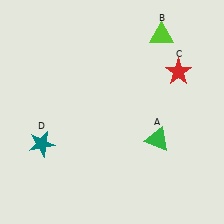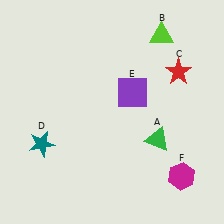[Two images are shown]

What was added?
A purple square (E), a magenta hexagon (F) were added in Image 2.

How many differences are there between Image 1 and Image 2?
There are 2 differences between the two images.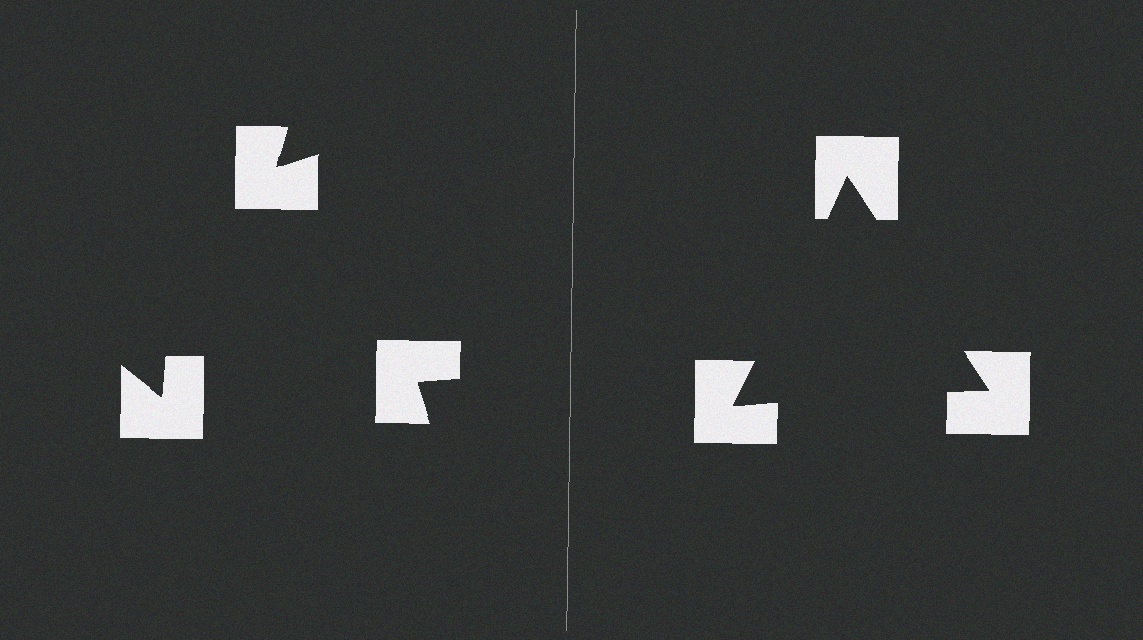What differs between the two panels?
The notched squares are positioned identically on both sides; only the wedge orientations differ. On the right they align to a triangle; on the left they are misaligned.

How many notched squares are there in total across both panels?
6 — 3 on each side.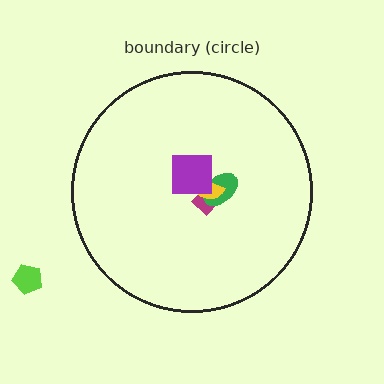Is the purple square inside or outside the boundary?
Inside.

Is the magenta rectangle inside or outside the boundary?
Inside.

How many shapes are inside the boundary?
4 inside, 1 outside.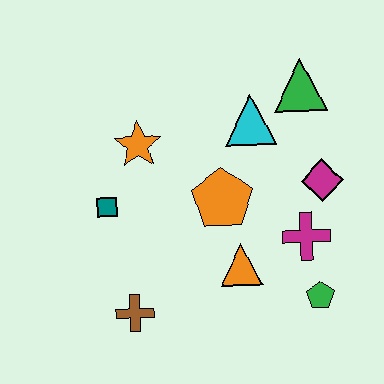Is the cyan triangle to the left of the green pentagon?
Yes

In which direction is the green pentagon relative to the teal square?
The green pentagon is to the right of the teal square.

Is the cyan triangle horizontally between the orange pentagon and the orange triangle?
No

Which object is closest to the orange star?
The teal square is closest to the orange star.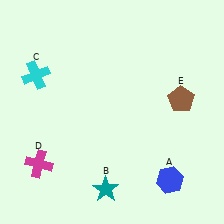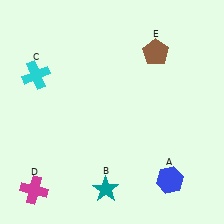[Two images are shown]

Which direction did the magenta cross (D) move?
The magenta cross (D) moved down.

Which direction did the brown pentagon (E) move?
The brown pentagon (E) moved up.